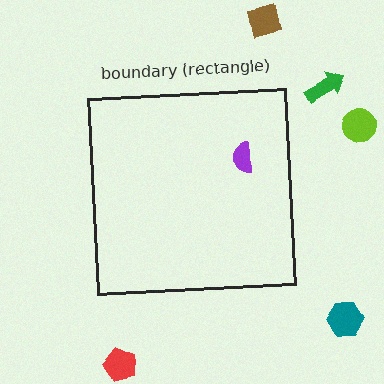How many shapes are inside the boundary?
1 inside, 5 outside.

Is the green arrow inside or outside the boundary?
Outside.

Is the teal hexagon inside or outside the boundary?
Outside.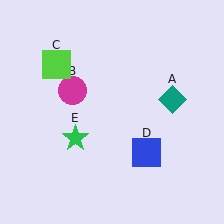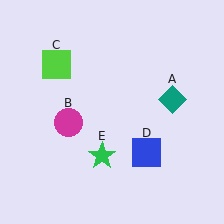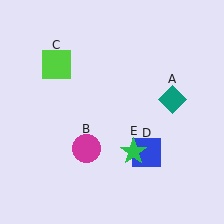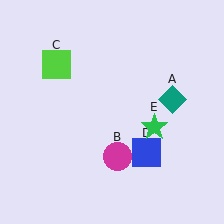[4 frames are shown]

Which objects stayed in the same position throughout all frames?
Teal diamond (object A) and lime square (object C) and blue square (object D) remained stationary.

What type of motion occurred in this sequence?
The magenta circle (object B), green star (object E) rotated counterclockwise around the center of the scene.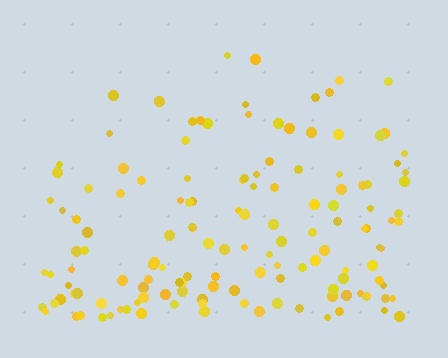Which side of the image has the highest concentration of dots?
The bottom.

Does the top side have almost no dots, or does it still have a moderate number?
Still a moderate number, just noticeably fewer than the bottom.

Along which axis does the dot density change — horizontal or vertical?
Vertical.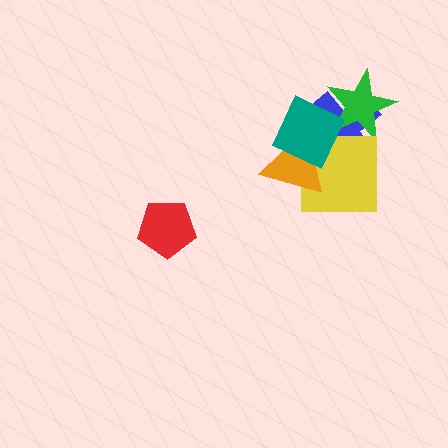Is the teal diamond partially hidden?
No, no other shape covers it.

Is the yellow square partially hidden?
Yes, it is partially covered by another shape.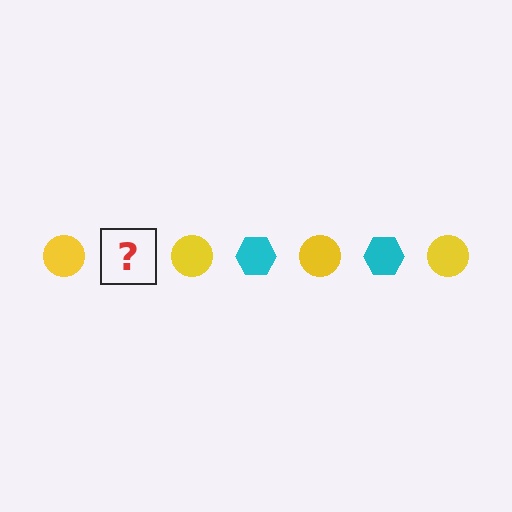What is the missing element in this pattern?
The missing element is a cyan hexagon.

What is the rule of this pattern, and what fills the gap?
The rule is that the pattern alternates between yellow circle and cyan hexagon. The gap should be filled with a cyan hexagon.